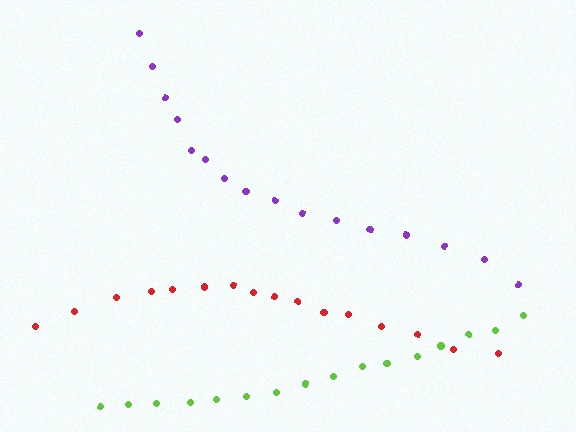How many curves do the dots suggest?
There are 3 distinct paths.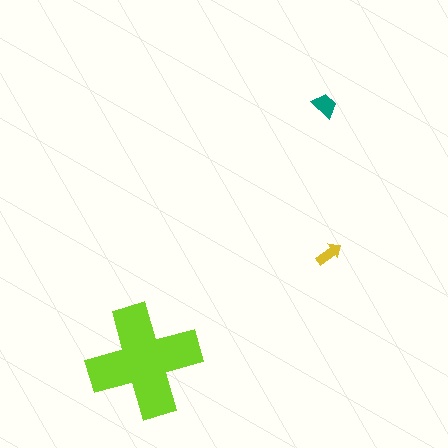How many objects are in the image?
There are 3 objects in the image.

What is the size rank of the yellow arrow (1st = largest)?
3rd.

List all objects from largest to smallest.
The lime cross, the teal trapezoid, the yellow arrow.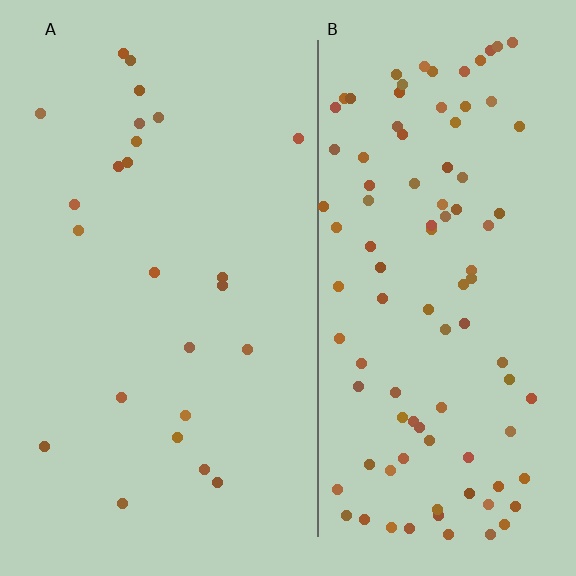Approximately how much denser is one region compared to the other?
Approximately 4.1× — region B over region A.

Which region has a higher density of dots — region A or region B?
B (the right).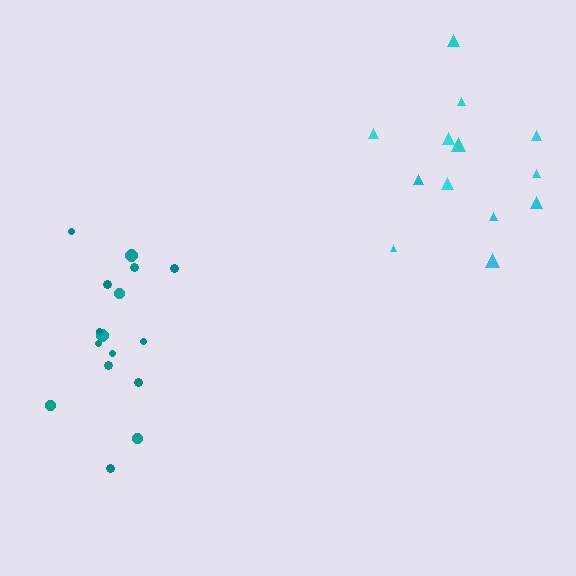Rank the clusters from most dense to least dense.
teal, cyan.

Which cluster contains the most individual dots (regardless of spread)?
Teal (16).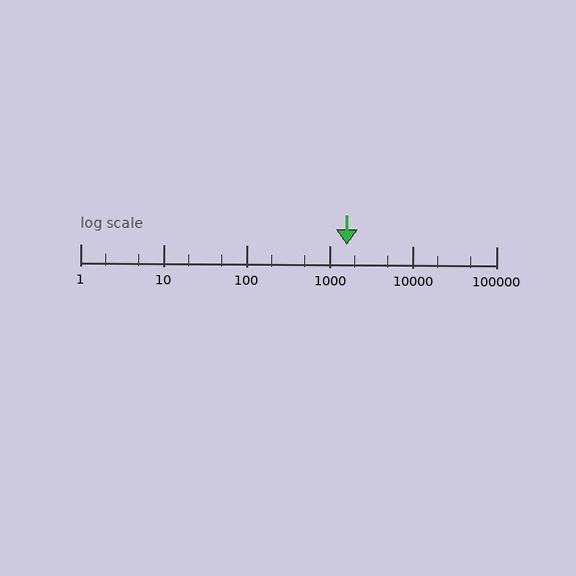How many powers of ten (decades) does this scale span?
The scale spans 5 decades, from 1 to 100000.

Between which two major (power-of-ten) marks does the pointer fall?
The pointer is between 1000 and 10000.